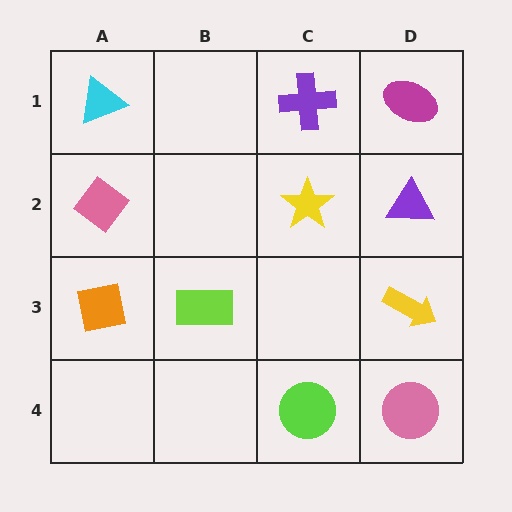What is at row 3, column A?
An orange square.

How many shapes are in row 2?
3 shapes.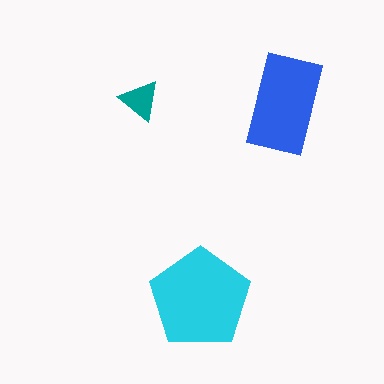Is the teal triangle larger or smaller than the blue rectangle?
Smaller.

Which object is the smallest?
The teal triangle.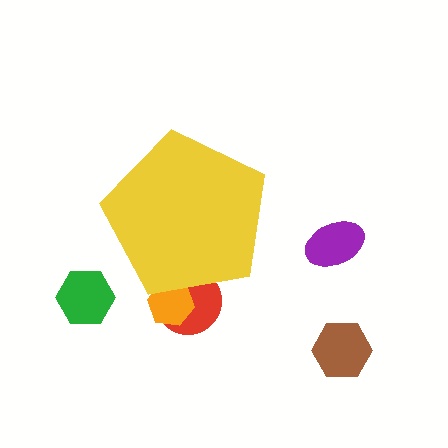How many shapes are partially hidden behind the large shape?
2 shapes are partially hidden.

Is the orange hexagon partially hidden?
Yes, the orange hexagon is partially hidden behind the yellow pentagon.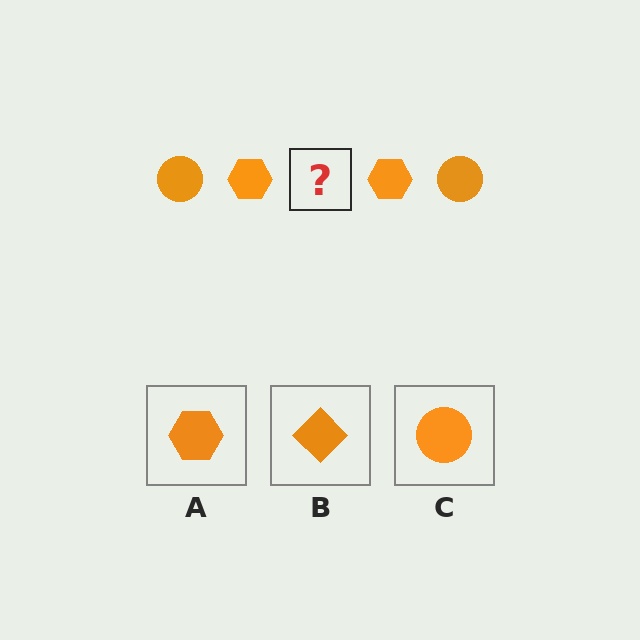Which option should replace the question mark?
Option C.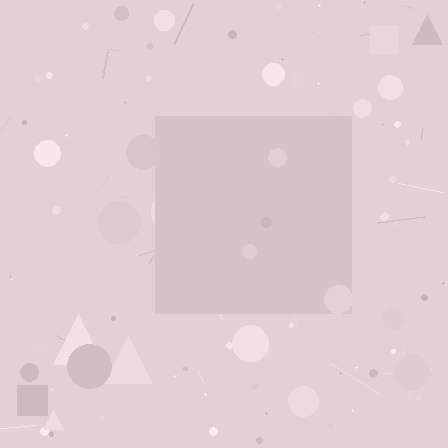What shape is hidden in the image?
A square is hidden in the image.